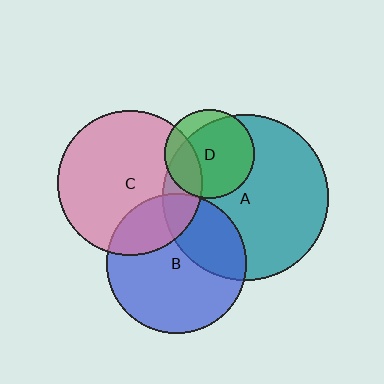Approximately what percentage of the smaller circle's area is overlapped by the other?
Approximately 25%.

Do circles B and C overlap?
Yes.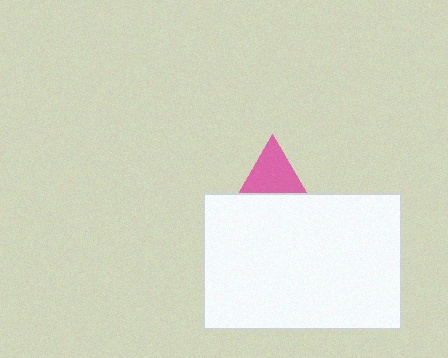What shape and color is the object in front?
The object in front is a white rectangle.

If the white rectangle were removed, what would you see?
You would see the complete pink triangle.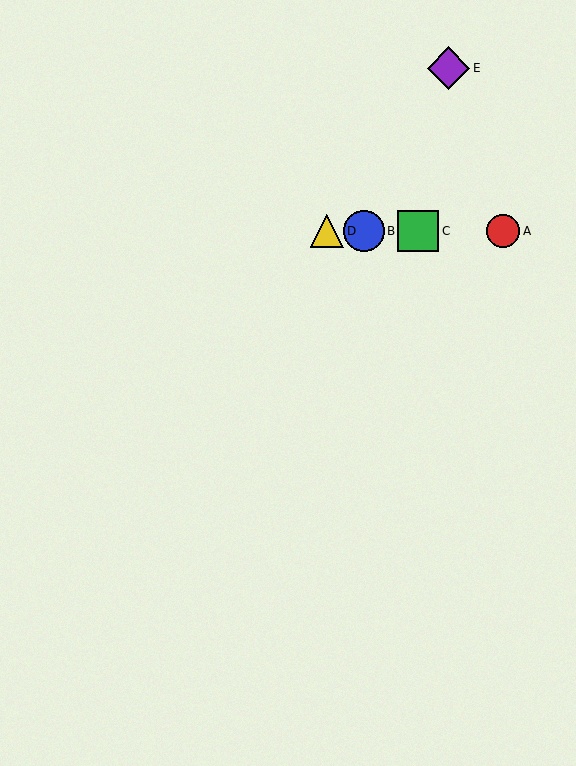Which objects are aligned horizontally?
Objects A, B, C, D are aligned horizontally.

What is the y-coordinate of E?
Object E is at y≈68.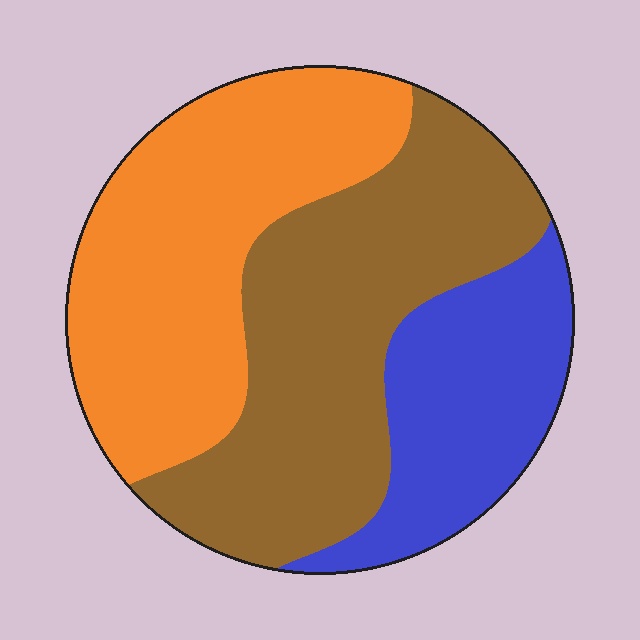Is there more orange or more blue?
Orange.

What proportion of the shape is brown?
Brown takes up about two fifths (2/5) of the shape.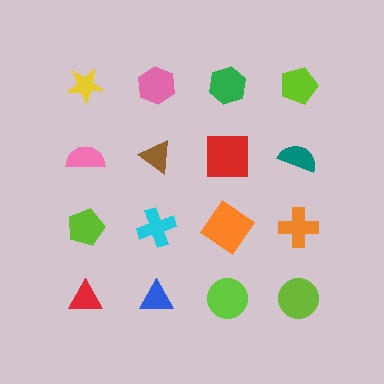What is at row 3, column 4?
An orange cross.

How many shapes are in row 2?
4 shapes.